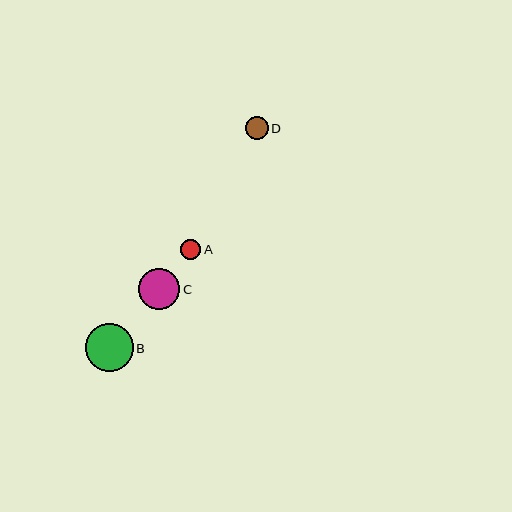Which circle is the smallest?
Circle A is the smallest with a size of approximately 20 pixels.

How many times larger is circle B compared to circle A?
Circle B is approximately 2.4 times the size of circle A.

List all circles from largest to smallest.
From largest to smallest: B, C, D, A.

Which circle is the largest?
Circle B is the largest with a size of approximately 48 pixels.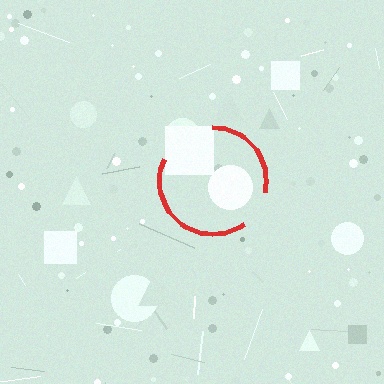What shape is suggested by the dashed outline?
The dashed outline suggests a circle.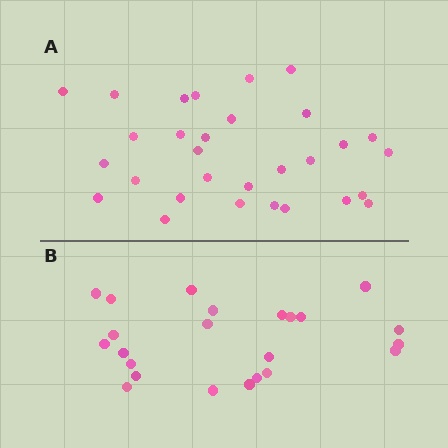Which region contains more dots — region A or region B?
Region A (the top region) has more dots.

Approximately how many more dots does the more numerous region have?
Region A has roughly 8 or so more dots than region B.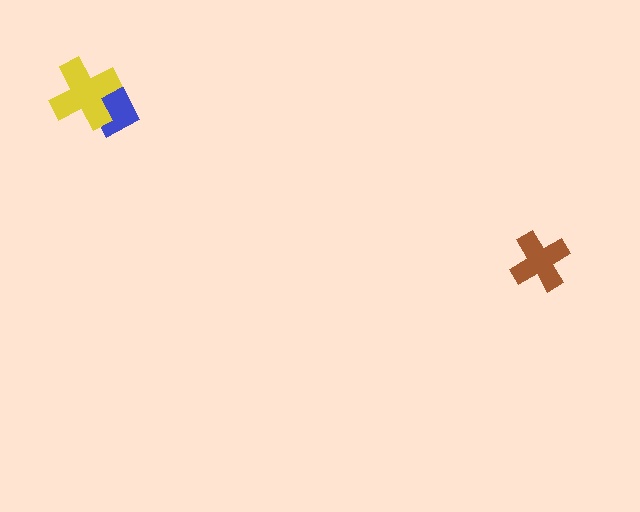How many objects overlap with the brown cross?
0 objects overlap with the brown cross.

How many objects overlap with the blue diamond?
1 object overlaps with the blue diamond.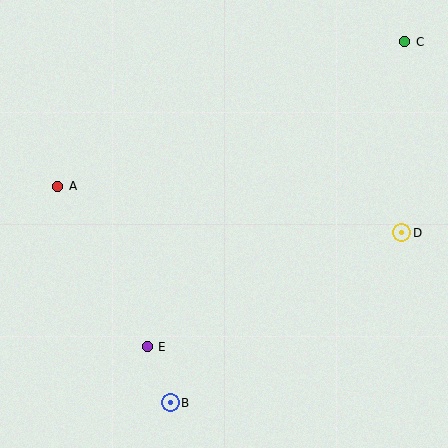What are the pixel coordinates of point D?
Point D is at (402, 233).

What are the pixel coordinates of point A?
Point A is at (58, 186).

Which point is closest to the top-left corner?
Point A is closest to the top-left corner.